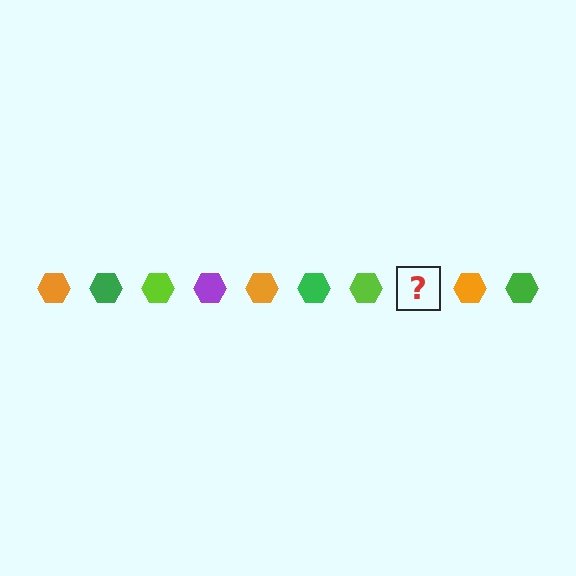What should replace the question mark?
The question mark should be replaced with a purple hexagon.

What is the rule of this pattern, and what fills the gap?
The rule is that the pattern cycles through orange, green, lime, purple hexagons. The gap should be filled with a purple hexagon.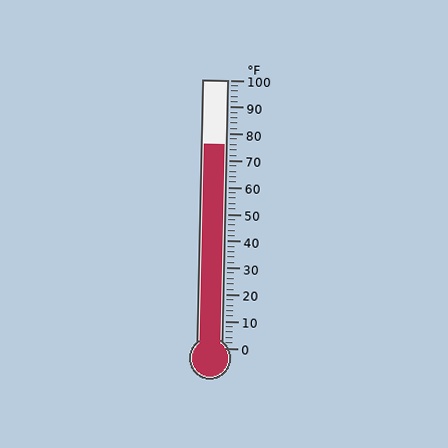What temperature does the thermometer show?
The thermometer shows approximately 76°F.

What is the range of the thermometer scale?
The thermometer scale ranges from 0°F to 100°F.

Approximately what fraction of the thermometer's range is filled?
The thermometer is filled to approximately 75% of its range.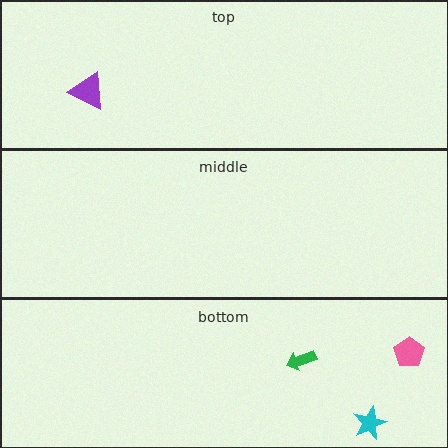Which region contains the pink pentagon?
The bottom region.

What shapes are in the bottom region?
The pink pentagon, the green arrow, the cyan star.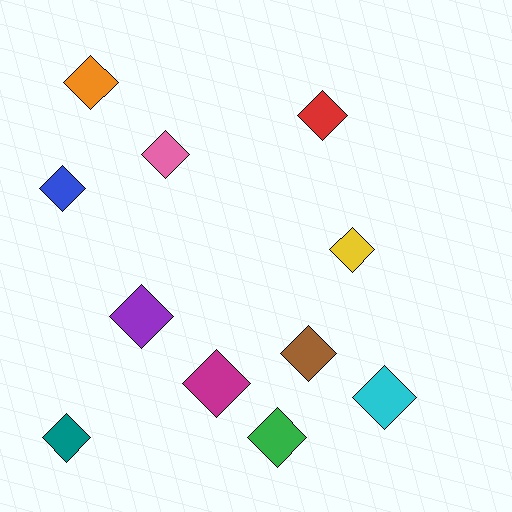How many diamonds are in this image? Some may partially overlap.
There are 11 diamonds.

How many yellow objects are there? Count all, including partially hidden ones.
There is 1 yellow object.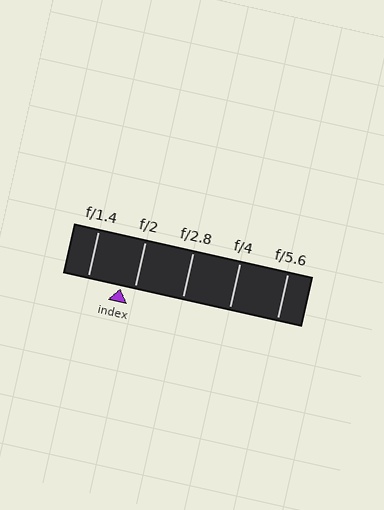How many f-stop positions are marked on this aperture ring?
There are 5 f-stop positions marked.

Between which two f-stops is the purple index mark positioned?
The index mark is between f/1.4 and f/2.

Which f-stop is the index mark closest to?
The index mark is closest to f/2.